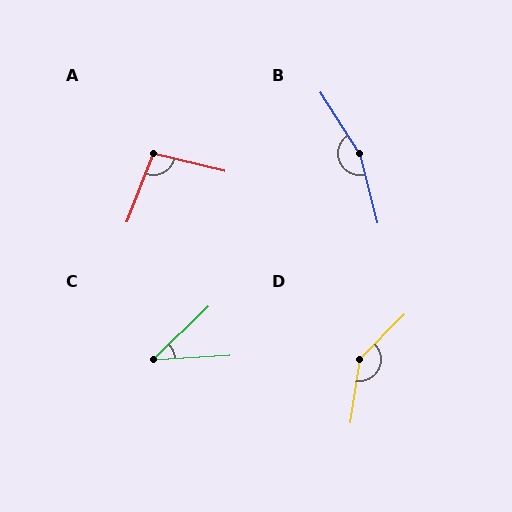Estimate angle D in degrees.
Approximately 144 degrees.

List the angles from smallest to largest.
C (41°), A (98°), D (144°), B (161°).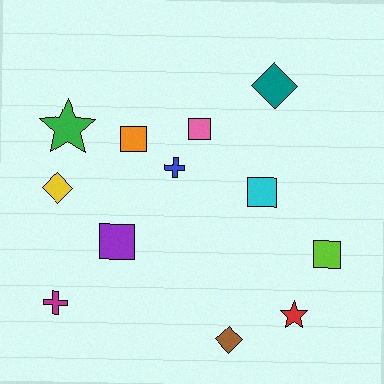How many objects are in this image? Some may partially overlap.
There are 12 objects.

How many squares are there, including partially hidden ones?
There are 5 squares.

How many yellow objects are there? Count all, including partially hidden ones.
There is 1 yellow object.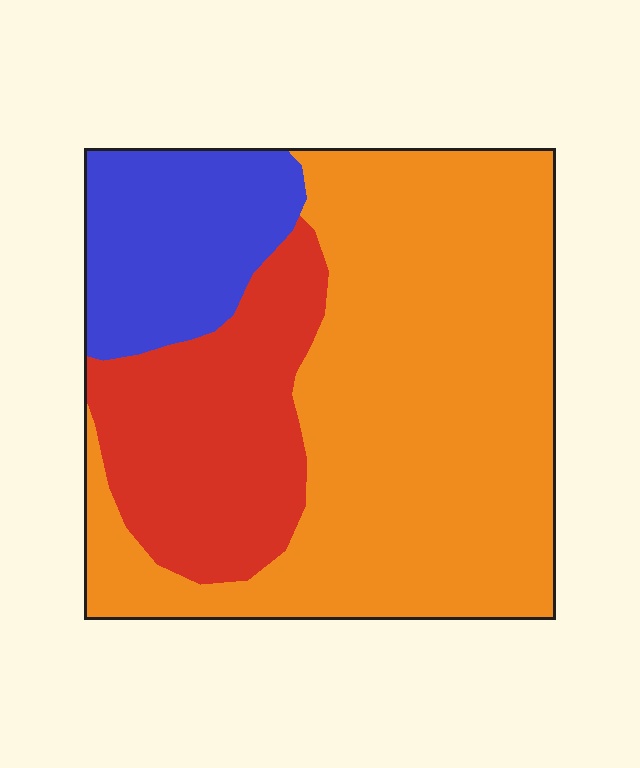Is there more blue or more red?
Red.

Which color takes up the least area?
Blue, at roughly 15%.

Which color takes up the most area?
Orange, at roughly 60%.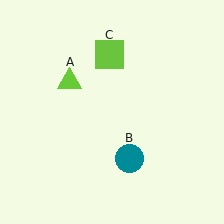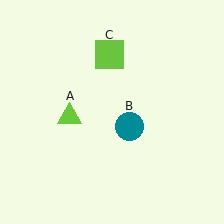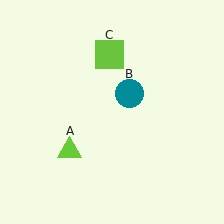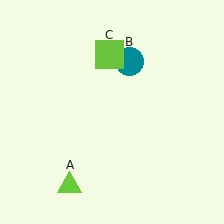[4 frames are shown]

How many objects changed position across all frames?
2 objects changed position: lime triangle (object A), teal circle (object B).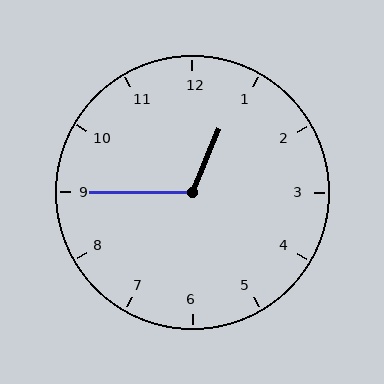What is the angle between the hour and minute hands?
Approximately 112 degrees.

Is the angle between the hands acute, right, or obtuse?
It is obtuse.